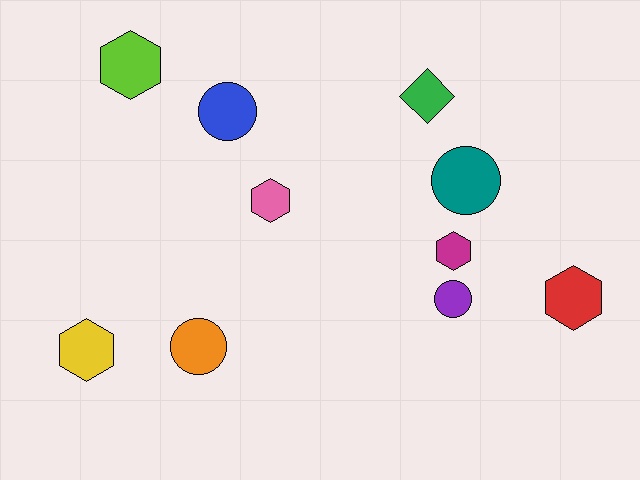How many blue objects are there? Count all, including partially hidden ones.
There is 1 blue object.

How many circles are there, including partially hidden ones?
There are 4 circles.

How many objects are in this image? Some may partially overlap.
There are 10 objects.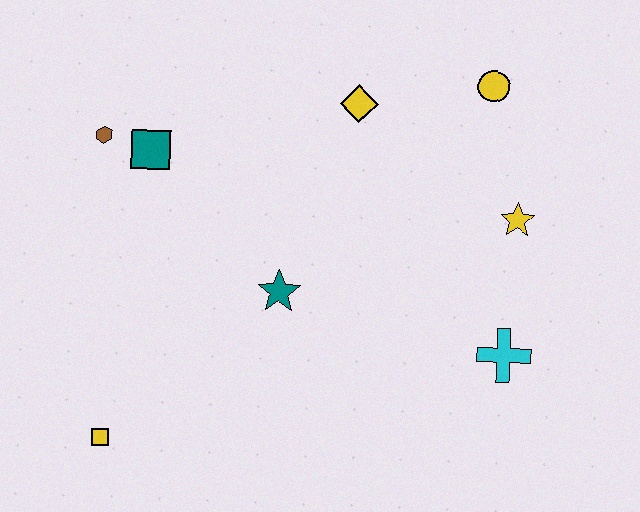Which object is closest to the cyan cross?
The yellow star is closest to the cyan cross.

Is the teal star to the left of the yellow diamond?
Yes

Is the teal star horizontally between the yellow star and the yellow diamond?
No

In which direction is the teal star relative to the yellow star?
The teal star is to the left of the yellow star.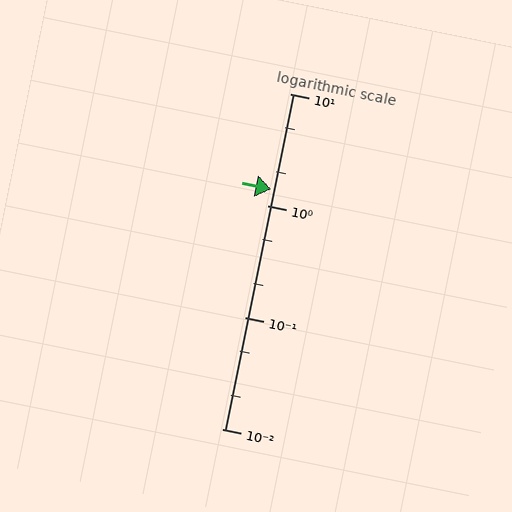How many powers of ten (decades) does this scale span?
The scale spans 3 decades, from 0.01 to 10.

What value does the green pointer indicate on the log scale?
The pointer indicates approximately 1.4.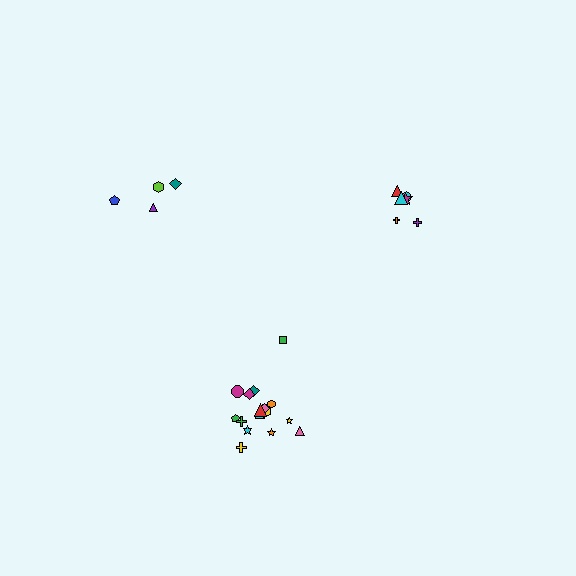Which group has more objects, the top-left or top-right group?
The top-right group.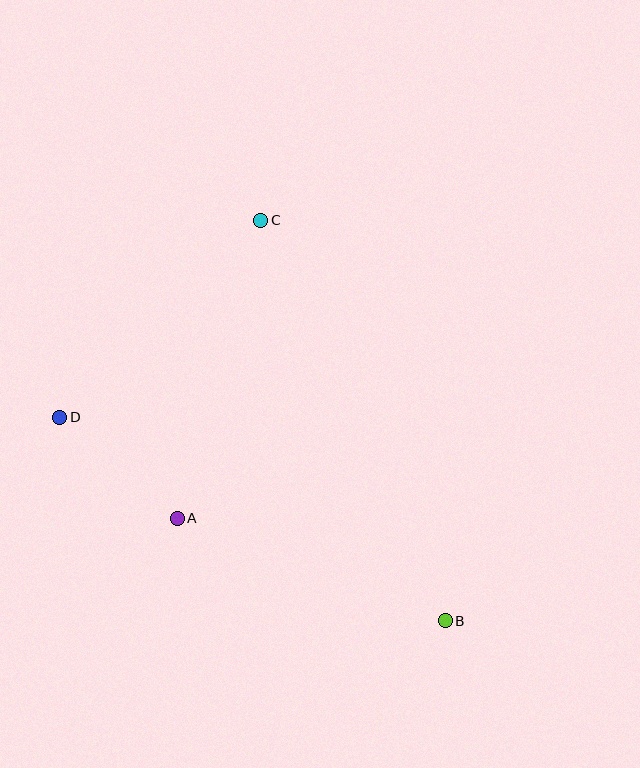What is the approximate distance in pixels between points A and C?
The distance between A and C is approximately 309 pixels.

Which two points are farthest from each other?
Points B and C are farthest from each other.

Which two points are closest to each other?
Points A and D are closest to each other.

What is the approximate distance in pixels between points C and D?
The distance between C and D is approximately 282 pixels.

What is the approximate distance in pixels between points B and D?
The distance between B and D is approximately 436 pixels.